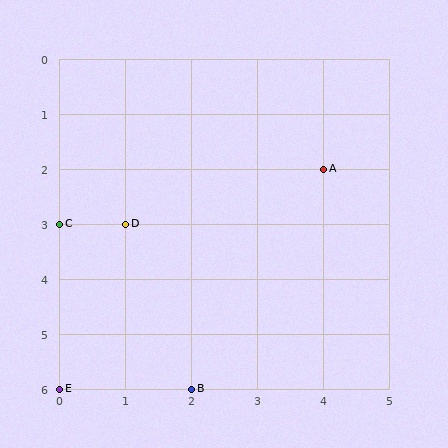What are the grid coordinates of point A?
Point A is at grid coordinates (4, 2).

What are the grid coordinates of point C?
Point C is at grid coordinates (0, 3).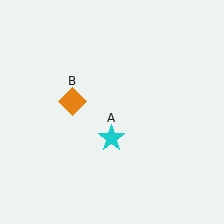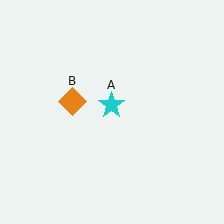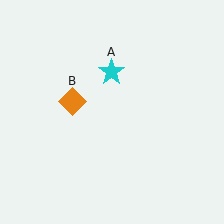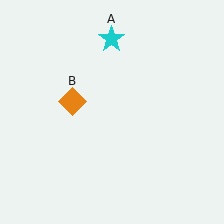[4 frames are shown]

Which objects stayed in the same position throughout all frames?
Orange diamond (object B) remained stationary.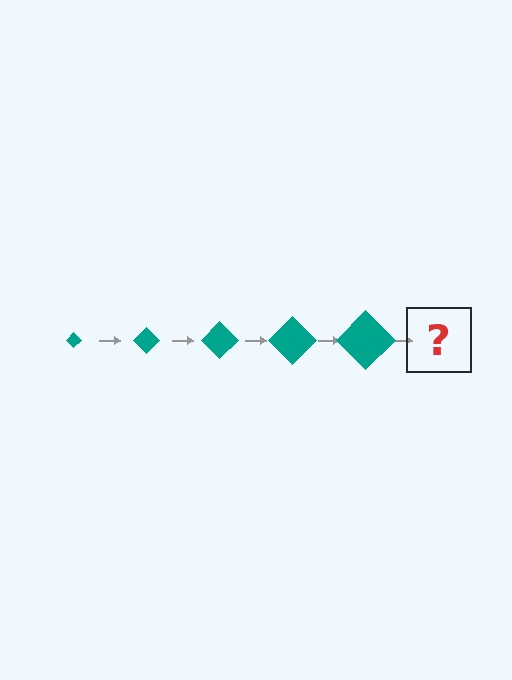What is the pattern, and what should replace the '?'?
The pattern is that the diamond gets progressively larger each step. The '?' should be a teal diamond, larger than the previous one.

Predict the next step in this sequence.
The next step is a teal diamond, larger than the previous one.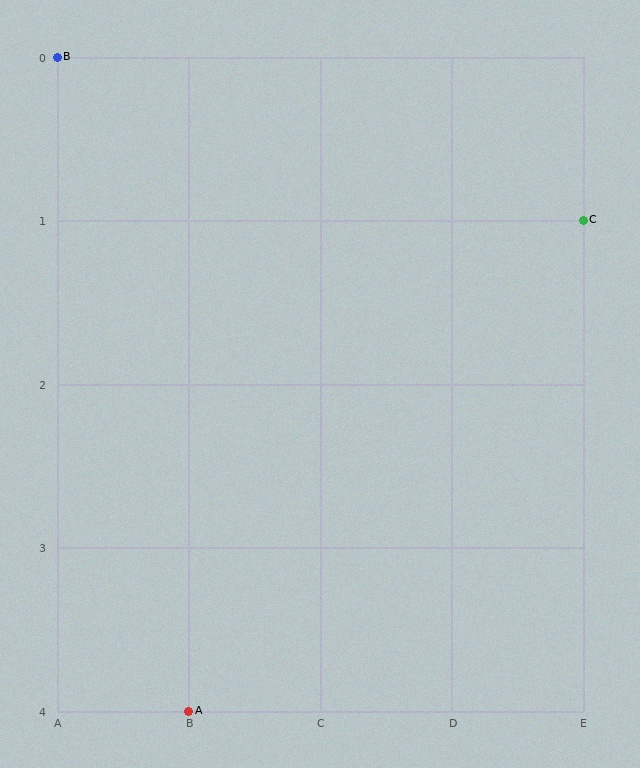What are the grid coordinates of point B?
Point B is at grid coordinates (A, 0).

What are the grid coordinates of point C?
Point C is at grid coordinates (E, 1).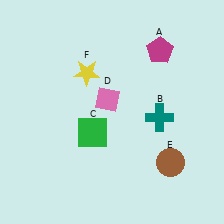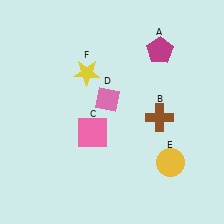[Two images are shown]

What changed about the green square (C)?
In Image 1, C is green. In Image 2, it changed to pink.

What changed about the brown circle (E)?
In Image 1, E is brown. In Image 2, it changed to yellow.